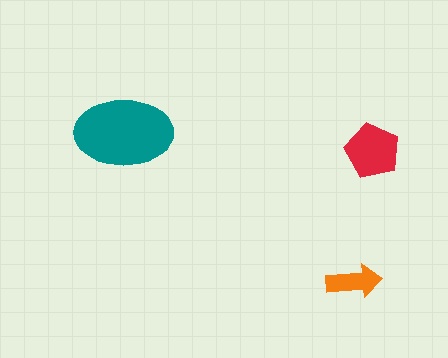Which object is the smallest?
The orange arrow.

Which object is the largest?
The teal ellipse.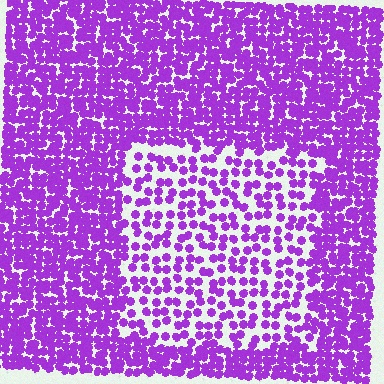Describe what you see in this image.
The image contains small purple elements arranged at two different densities. A rectangle-shaped region is visible where the elements are less densely packed than the surrounding area.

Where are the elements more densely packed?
The elements are more densely packed outside the rectangle boundary.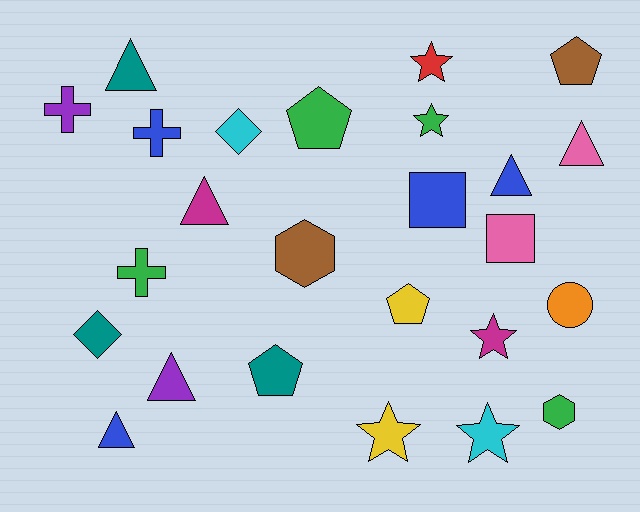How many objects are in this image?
There are 25 objects.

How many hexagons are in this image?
There are 2 hexagons.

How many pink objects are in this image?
There are 2 pink objects.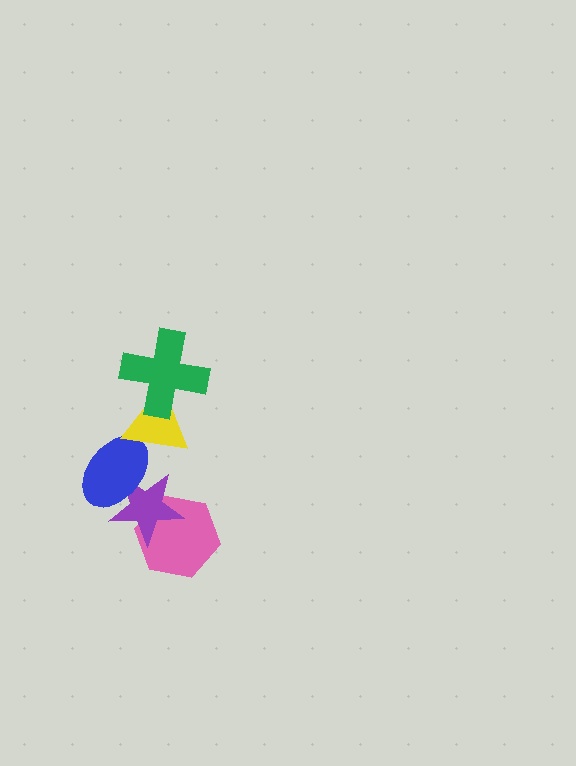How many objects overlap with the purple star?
2 objects overlap with the purple star.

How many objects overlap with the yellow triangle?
2 objects overlap with the yellow triangle.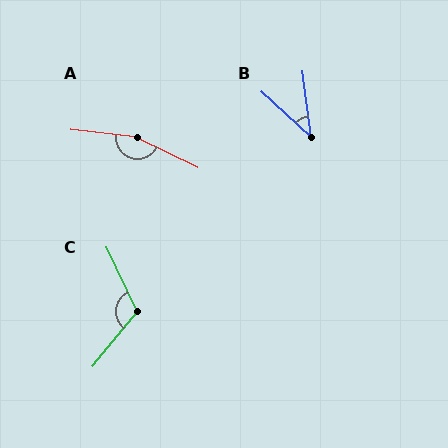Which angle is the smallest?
B, at approximately 40 degrees.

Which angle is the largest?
A, at approximately 161 degrees.